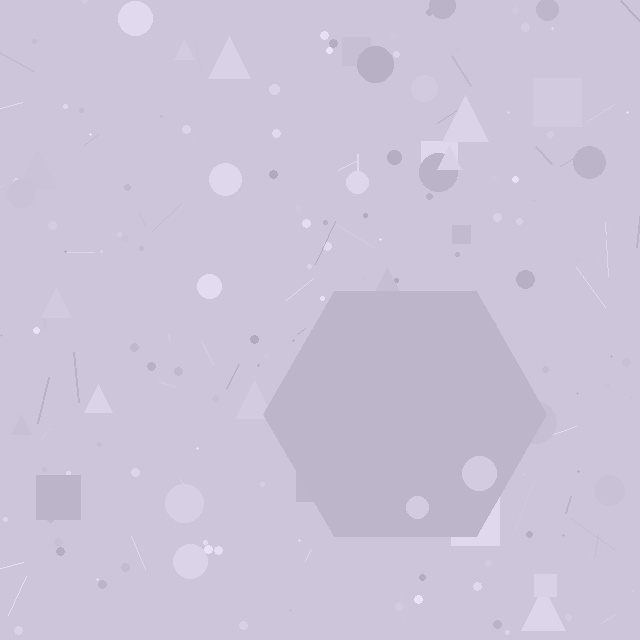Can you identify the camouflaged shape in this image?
The camouflaged shape is a hexagon.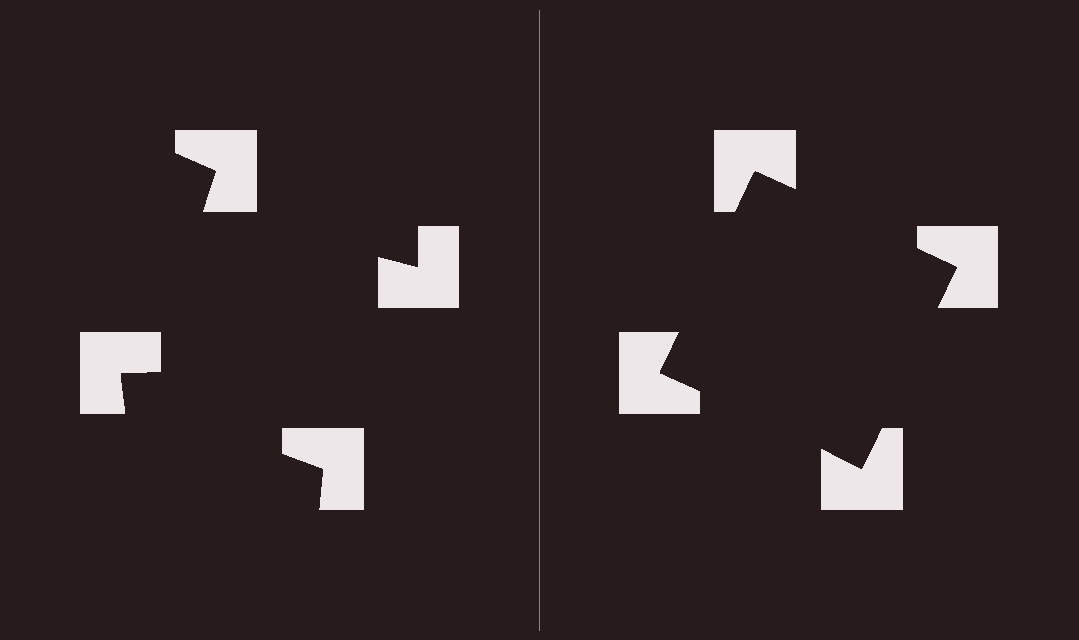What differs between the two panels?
The notched squares are positioned identically on both sides; only the wedge orientations differ. On the right they align to a square; on the left they are misaligned.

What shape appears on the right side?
An illusory square.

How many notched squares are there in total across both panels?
8 — 4 on each side.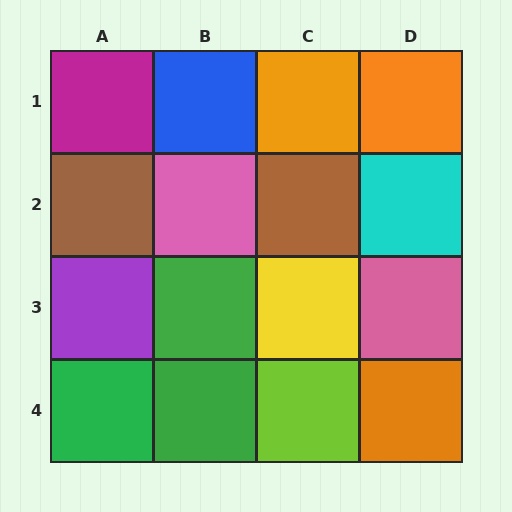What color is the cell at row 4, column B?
Green.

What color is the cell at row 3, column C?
Yellow.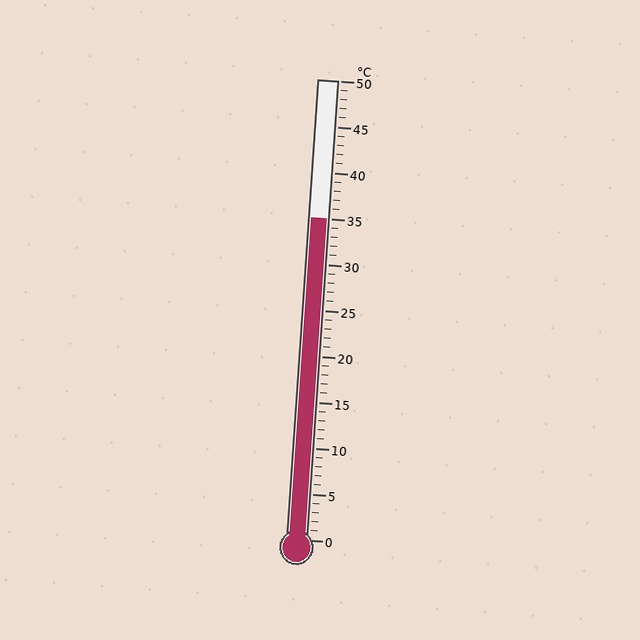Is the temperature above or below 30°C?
The temperature is above 30°C.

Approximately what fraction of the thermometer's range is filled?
The thermometer is filled to approximately 70% of its range.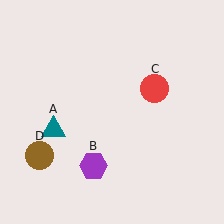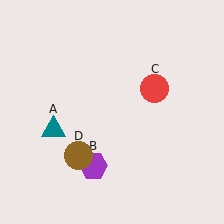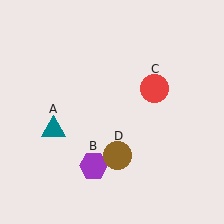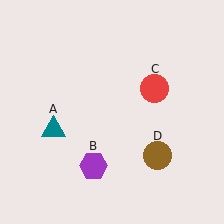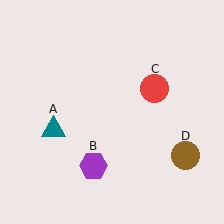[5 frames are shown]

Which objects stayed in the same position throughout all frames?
Teal triangle (object A) and purple hexagon (object B) and red circle (object C) remained stationary.